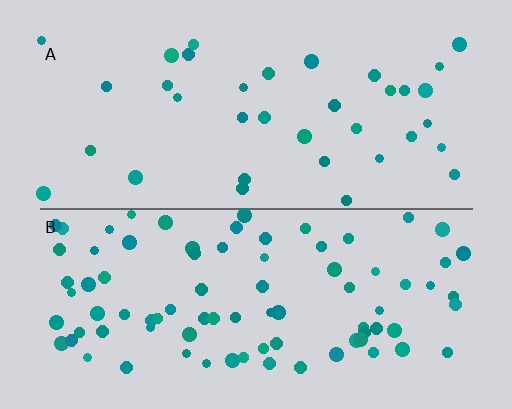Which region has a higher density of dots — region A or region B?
B (the bottom).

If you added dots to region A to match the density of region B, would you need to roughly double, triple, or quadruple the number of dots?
Approximately double.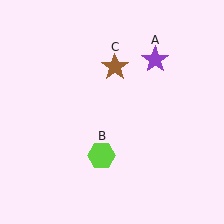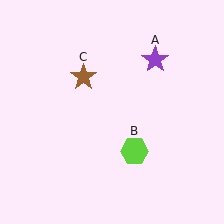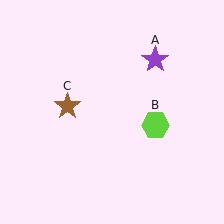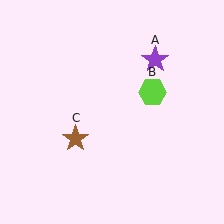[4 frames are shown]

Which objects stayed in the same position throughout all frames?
Purple star (object A) remained stationary.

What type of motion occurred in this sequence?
The lime hexagon (object B), brown star (object C) rotated counterclockwise around the center of the scene.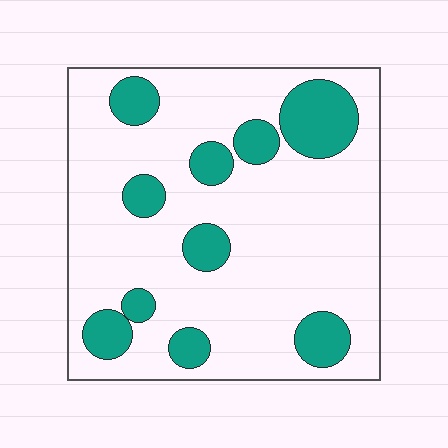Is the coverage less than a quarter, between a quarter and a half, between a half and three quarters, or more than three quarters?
Less than a quarter.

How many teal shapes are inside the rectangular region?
10.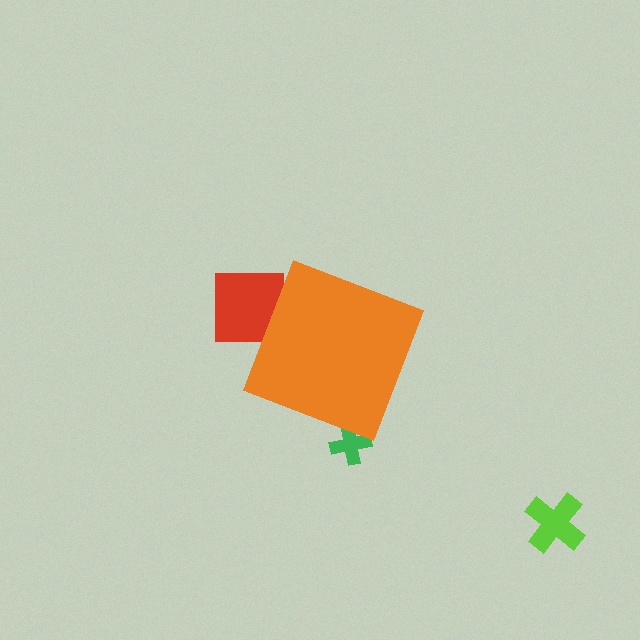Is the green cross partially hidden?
Yes, the green cross is partially hidden behind the orange diamond.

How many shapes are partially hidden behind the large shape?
2 shapes are partially hidden.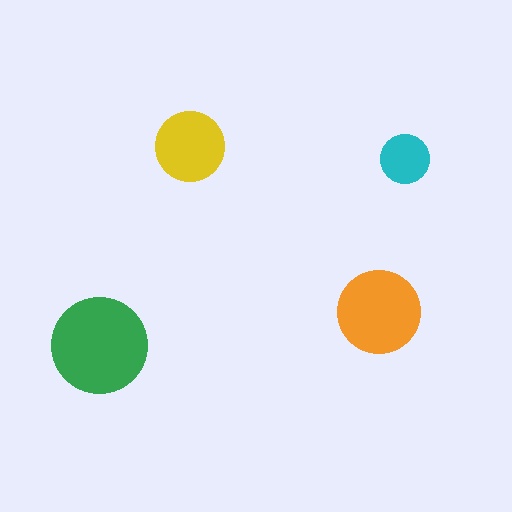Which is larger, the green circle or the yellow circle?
The green one.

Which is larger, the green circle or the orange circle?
The green one.